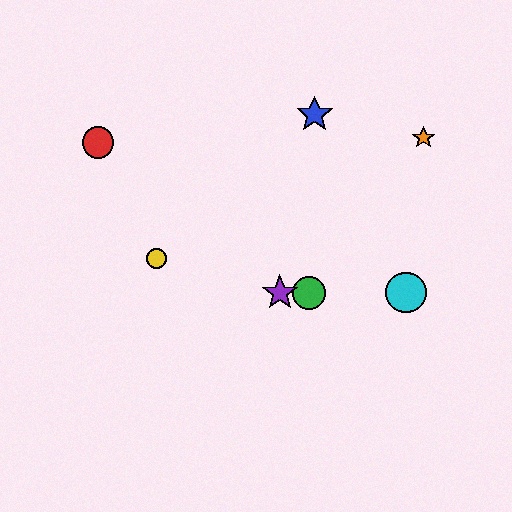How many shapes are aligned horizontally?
3 shapes (the green circle, the purple star, the cyan circle) are aligned horizontally.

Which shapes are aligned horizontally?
The green circle, the purple star, the cyan circle are aligned horizontally.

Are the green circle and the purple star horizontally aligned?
Yes, both are at y≈293.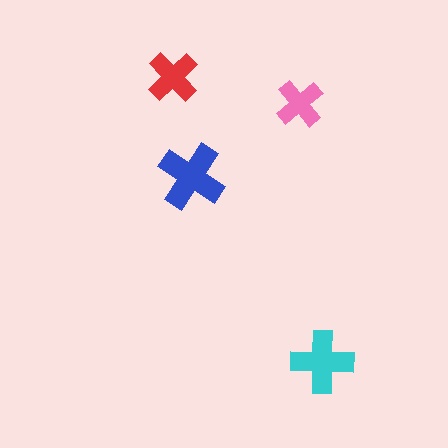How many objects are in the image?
There are 4 objects in the image.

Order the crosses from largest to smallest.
the blue one, the cyan one, the red one, the pink one.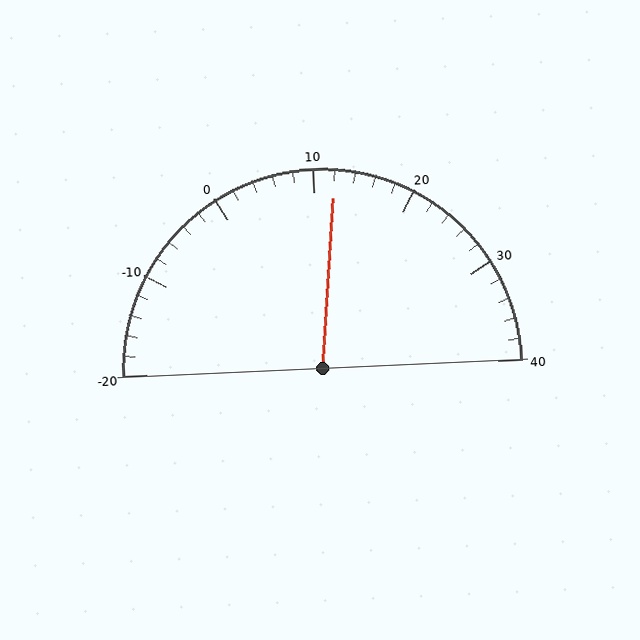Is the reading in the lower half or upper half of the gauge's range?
The reading is in the upper half of the range (-20 to 40).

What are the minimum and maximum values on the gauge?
The gauge ranges from -20 to 40.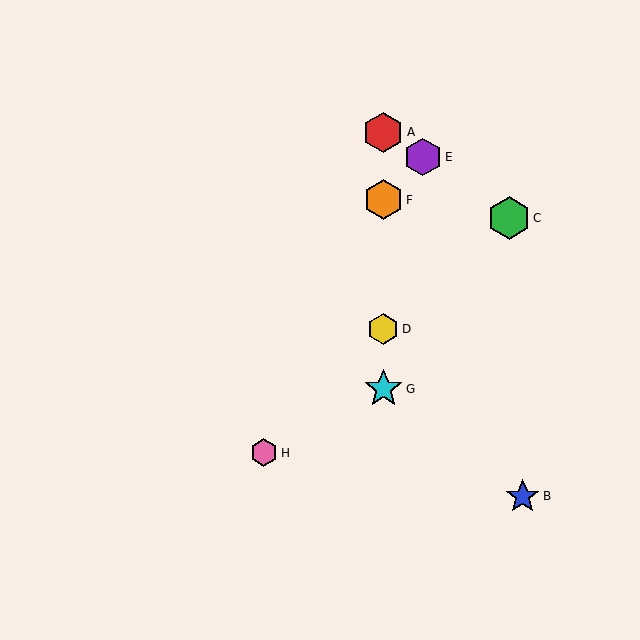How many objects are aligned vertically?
4 objects (A, D, F, G) are aligned vertically.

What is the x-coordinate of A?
Object A is at x≈383.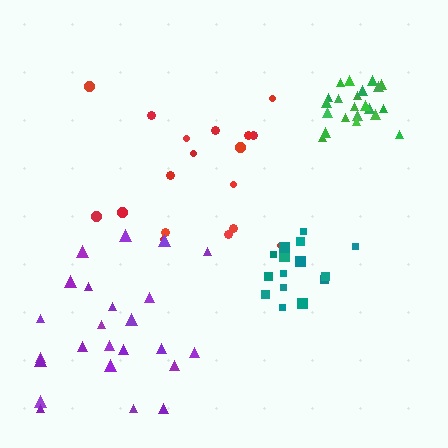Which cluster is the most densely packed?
Green.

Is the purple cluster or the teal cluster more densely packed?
Teal.